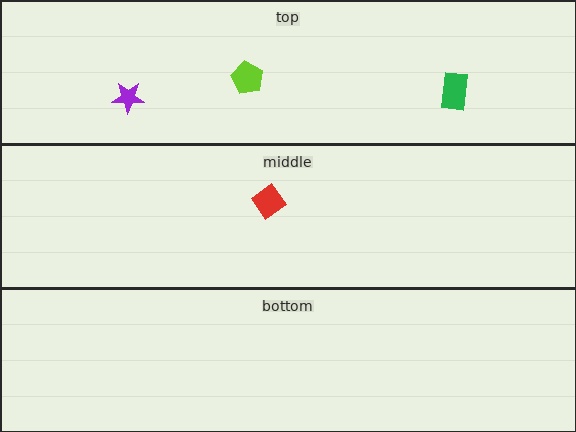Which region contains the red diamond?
The middle region.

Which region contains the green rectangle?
The top region.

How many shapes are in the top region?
3.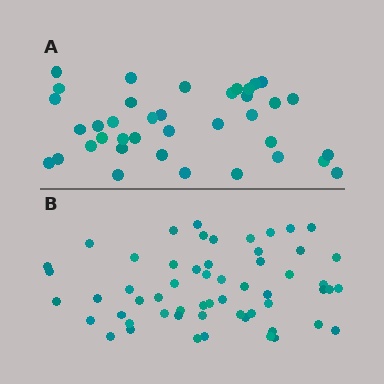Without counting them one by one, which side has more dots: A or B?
Region B (the bottom region) has more dots.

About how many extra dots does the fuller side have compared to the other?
Region B has approximately 20 more dots than region A.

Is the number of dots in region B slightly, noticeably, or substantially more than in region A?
Region B has substantially more. The ratio is roughly 1.5 to 1.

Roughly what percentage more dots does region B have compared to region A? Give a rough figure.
About 50% more.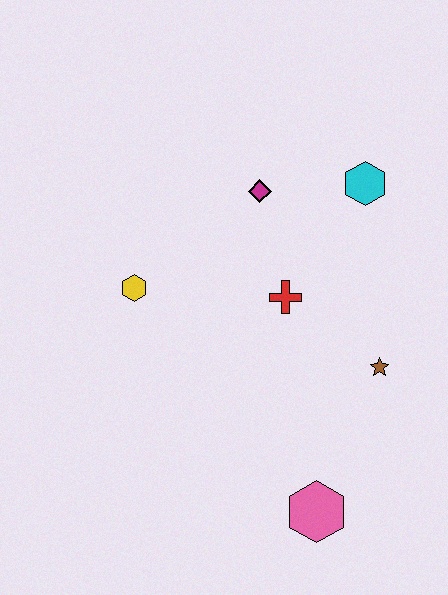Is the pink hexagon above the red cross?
No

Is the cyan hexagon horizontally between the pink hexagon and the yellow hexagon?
No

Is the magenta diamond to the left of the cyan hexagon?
Yes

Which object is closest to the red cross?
The magenta diamond is closest to the red cross.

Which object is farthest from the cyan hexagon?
The pink hexagon is farthest from the cyan hexagon.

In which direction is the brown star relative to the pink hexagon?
The brown star is above the pink hexagon.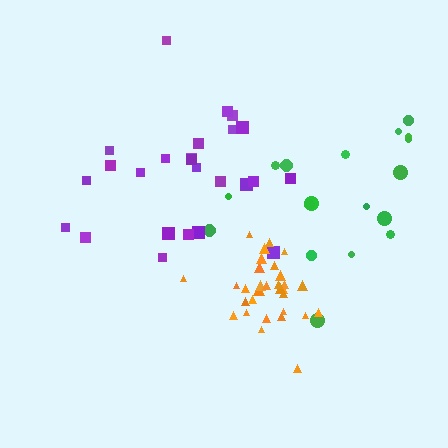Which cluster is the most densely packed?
Orange.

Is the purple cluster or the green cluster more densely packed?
Purple.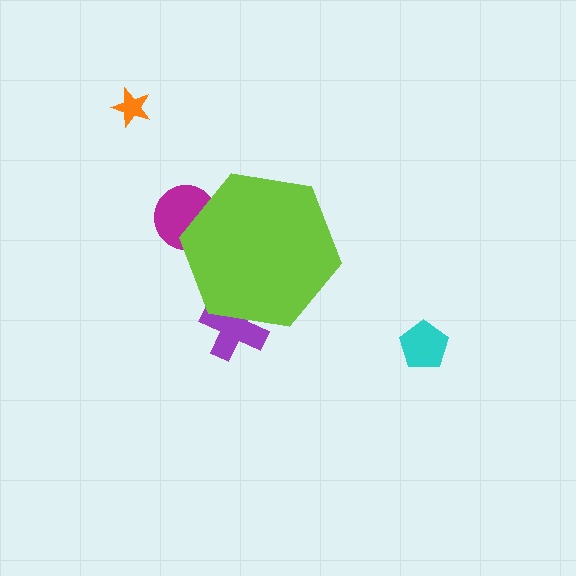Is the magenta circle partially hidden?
Yes, the magenta circle is partially hidden behind the lime hexagon.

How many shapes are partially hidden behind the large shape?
2 shapes are partially hidden.